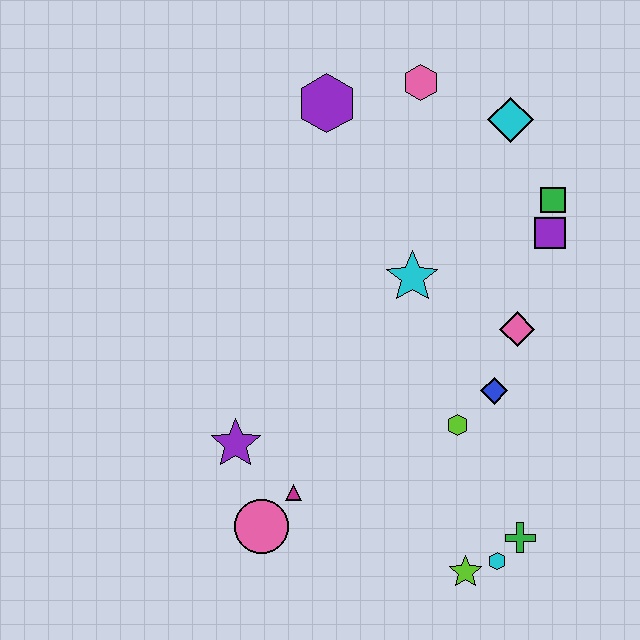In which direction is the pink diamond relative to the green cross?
The pink diamond is above the green cross.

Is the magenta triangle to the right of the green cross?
No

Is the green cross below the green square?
Yes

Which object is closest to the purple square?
The green square is closest to the purple square.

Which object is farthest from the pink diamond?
The pink circle is farthest from the pink diamond.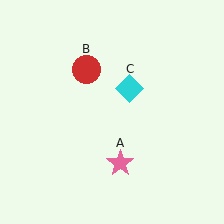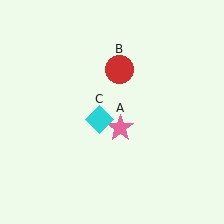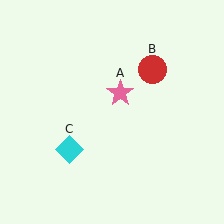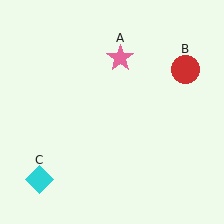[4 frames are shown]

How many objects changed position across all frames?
3 objects changed position: pink star (object A), red circle (object B), cyan diamond (object C).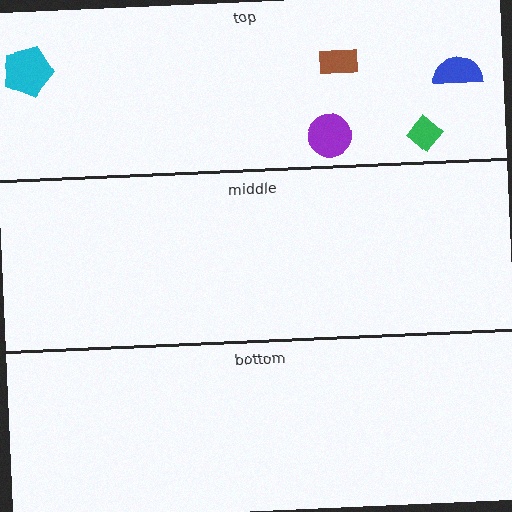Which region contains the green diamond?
The top region.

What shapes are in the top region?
The purple circle, the cyan pentagon, the brown rectangle, the green diamond, the blue semicircle.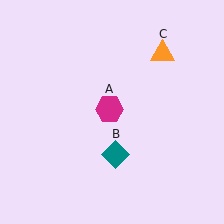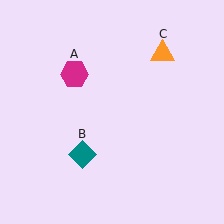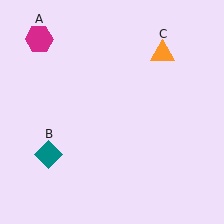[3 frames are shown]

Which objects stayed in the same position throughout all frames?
Orange triangle (object C) remained stationary.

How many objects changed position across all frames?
2 objects changed position: magenta hexagon (object A), teal diamond (object B).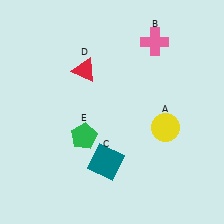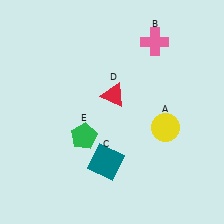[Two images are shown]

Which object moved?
The red triangle (D) moved right.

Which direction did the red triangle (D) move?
The red triangle (D) moved right.